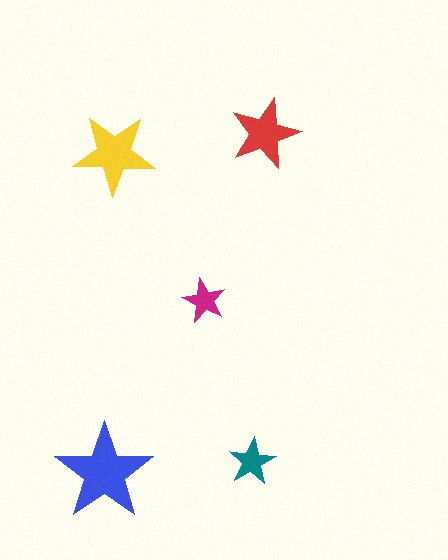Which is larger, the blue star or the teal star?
The blue one.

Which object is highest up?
The red star is topmost.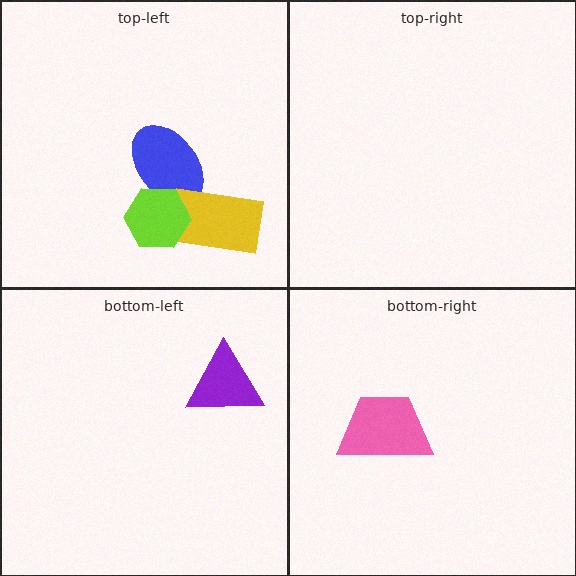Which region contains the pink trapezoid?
The bottom-right region.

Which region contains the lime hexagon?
The top-left region.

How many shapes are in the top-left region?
3.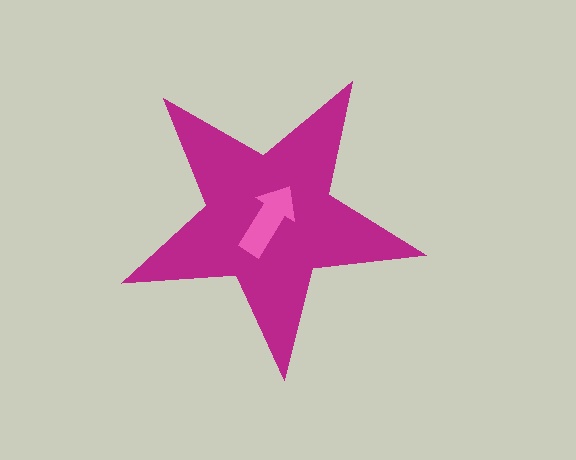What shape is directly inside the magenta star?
The pink arrow.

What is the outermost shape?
The magenta star.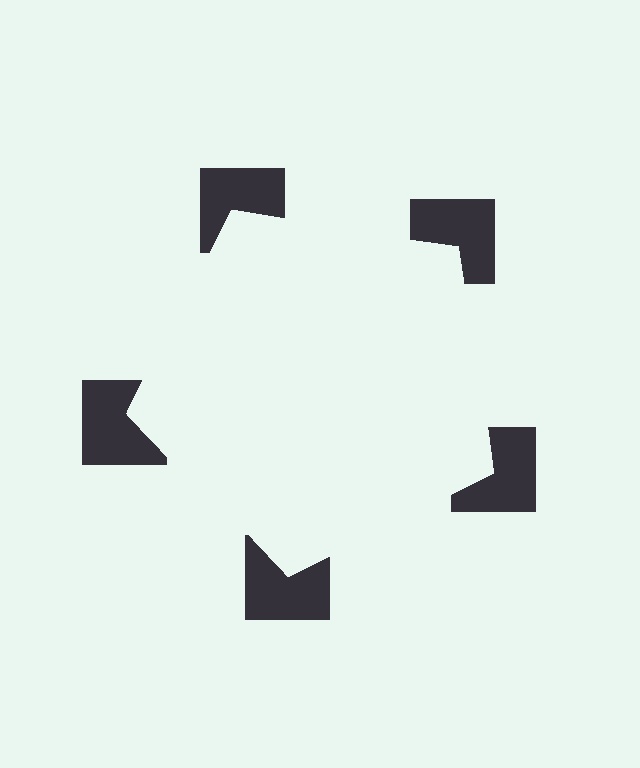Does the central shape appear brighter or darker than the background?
It typically appears slightly brighter than the background, even though no actual brightness change is drawn.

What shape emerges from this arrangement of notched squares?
An illusory pentagon — its edges are inferred from the aligned wedge cuts in the notched squares, not physically drawn.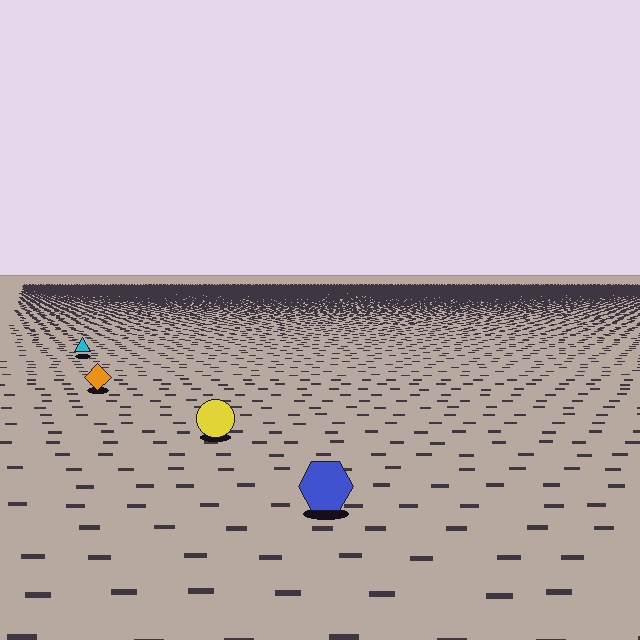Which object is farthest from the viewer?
The cyan triangle is farthest from the viewer. It appears smaller and the ground texture around it is denser.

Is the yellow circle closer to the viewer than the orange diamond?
Yes. The yellow circle is closer — you can tell from the texture gradient: the ground texture is coarser near it.